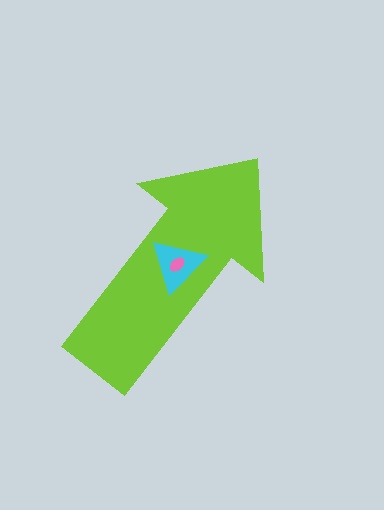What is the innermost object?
The pink ellipse.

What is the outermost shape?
The lime arrow.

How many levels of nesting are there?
3.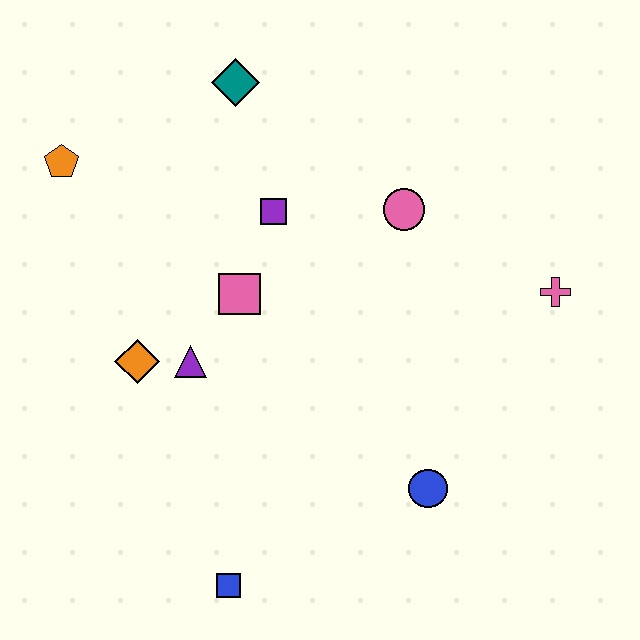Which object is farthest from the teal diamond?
The blue square is farthest from the teal diamond.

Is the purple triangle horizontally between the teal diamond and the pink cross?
No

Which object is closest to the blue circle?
The blue square is closest to the blue circle.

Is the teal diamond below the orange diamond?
No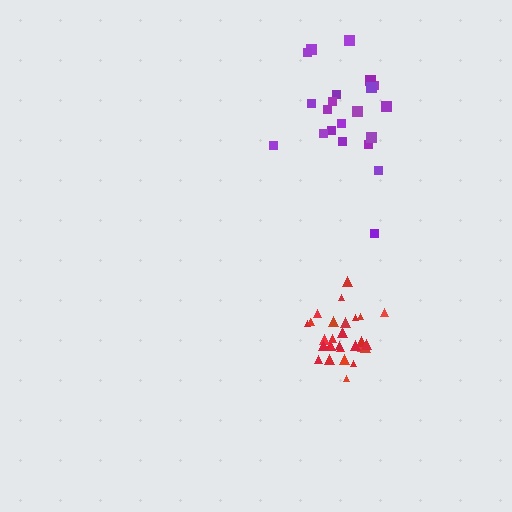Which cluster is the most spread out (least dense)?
Purple.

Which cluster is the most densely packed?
Red.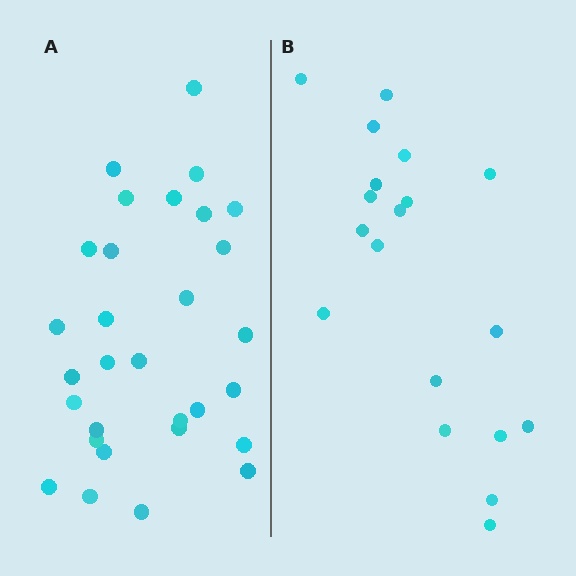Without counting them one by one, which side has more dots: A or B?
Region A (the left region) has more dots.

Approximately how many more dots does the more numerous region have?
Region A has roughly 12 or so more dots than region B.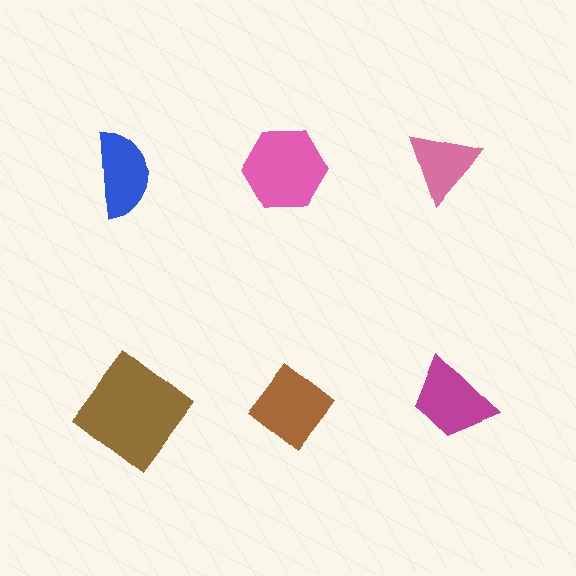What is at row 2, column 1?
A brown diamond.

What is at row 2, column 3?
A magenta trapezoid.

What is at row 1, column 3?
A pink triangle.